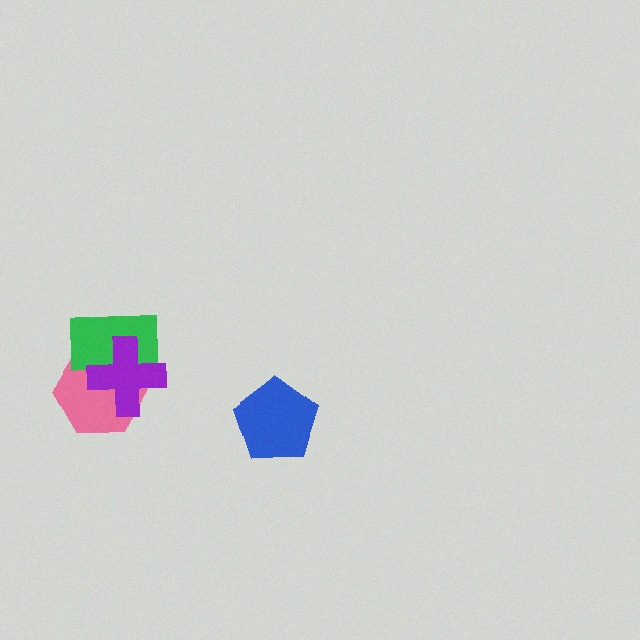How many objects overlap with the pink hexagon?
2 objects overlap with the pink hexagon.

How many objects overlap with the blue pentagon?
0 objects overlap with the blue pentagon.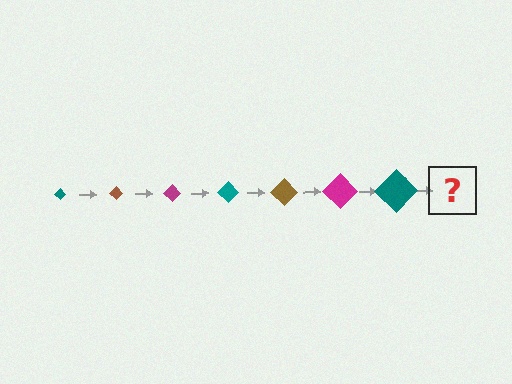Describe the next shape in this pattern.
It should be a brown diamond, larger than the previous one.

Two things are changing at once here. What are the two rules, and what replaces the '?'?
The two rules are that the diamond grows larger each step and the color cycles through teal, brown, and magenta. The '?' should be a brown diamond, larger than the previous one.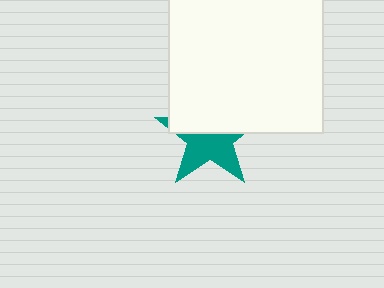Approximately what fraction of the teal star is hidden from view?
Roughly 48% of the teal star is hidden behind the white rectangle.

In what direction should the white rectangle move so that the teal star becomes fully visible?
The white rectangle should move up. That is the shortest direction to clear the overlap and leave the teal star fully visible.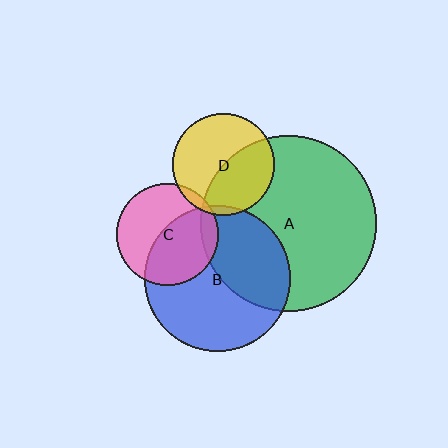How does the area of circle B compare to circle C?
Approximately 2.0 times.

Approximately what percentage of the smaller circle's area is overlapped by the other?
Approximately 5%.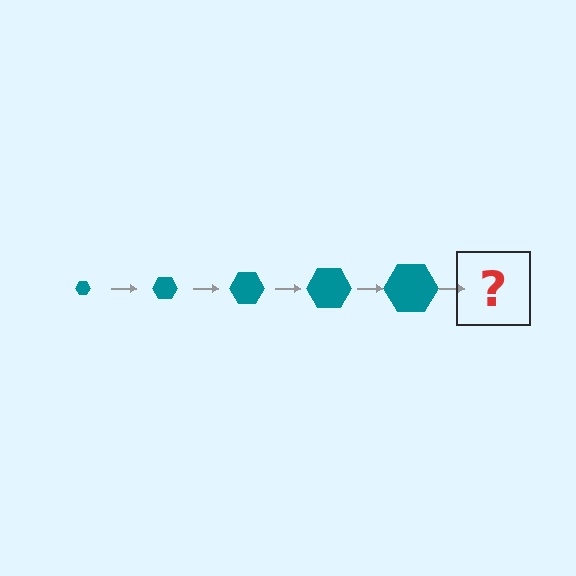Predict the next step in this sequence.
The next step is a teal hexagon, larger than the previous one.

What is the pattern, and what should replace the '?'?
The pattern is that the hexagon gets progressively larger each step. The '?' should be a teal hexagon, larger than the previous one.